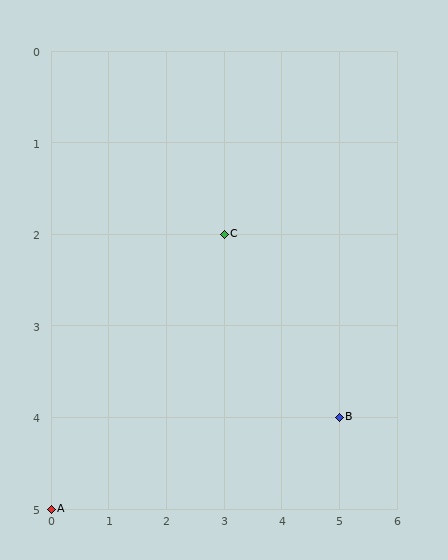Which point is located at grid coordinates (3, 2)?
Point C is at (3, 2).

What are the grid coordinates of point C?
Point C is at grid coordinates (3, 2).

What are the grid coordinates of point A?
Point A is at grid coordinates (0, 5).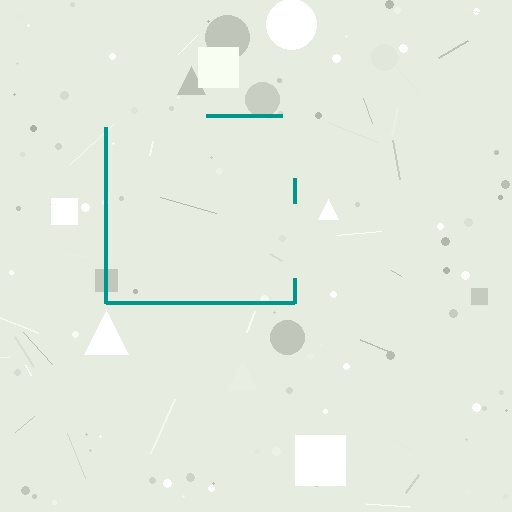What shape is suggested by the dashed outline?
The dashed outline suggests a square.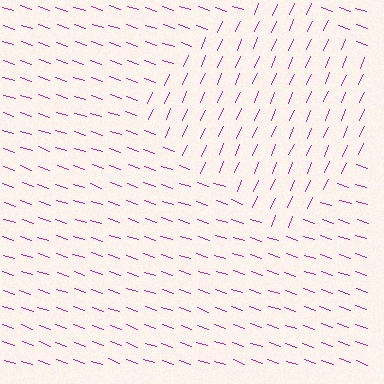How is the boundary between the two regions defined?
The boundary is defined purely by a change in line orientation (approximately 85 degrees difference). All lines are the same color and thickness.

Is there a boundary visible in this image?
Yes, there is a texture boundary formed by a change in line orientation.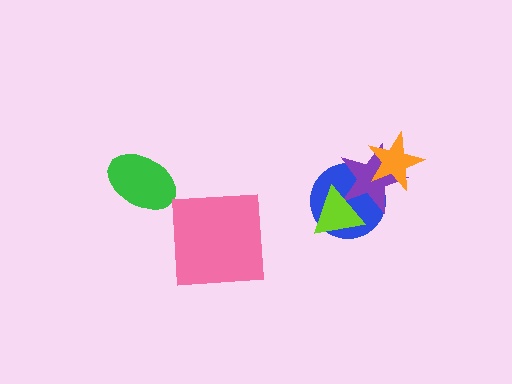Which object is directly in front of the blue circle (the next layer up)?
The purple star is directly in front of the blue circle.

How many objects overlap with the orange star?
2 objects overlap with the orange star.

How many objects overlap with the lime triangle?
2 objects overlap with the lime triangle.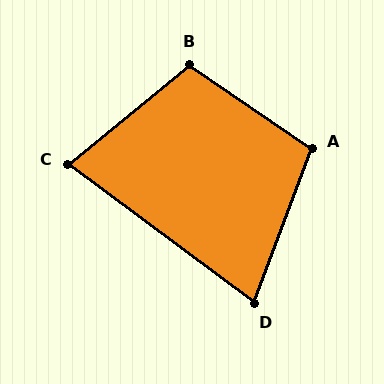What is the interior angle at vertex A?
Approximately 104 degrees (obtuse).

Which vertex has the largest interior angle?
B, at approximately 106 degrees.